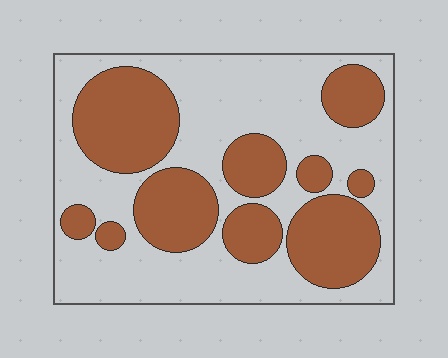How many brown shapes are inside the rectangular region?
10.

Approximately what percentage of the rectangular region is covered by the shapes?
Approximately 40%.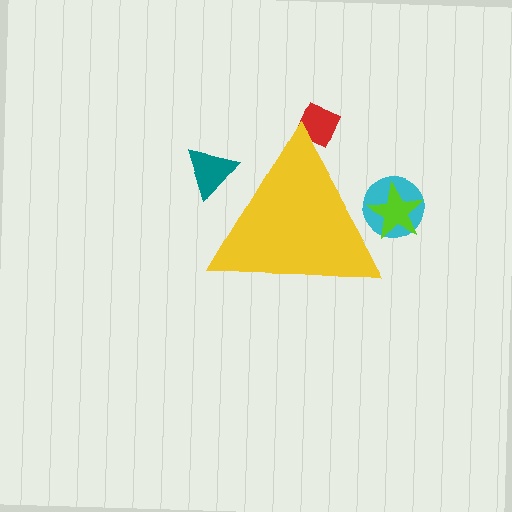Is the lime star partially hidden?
Yes, the lime star is partially hidden behind the yellow triangle.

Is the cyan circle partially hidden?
Yes, the cyan circle is partially hidden behind the yellow triangle.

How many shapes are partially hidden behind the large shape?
4 shapes are partially hidden.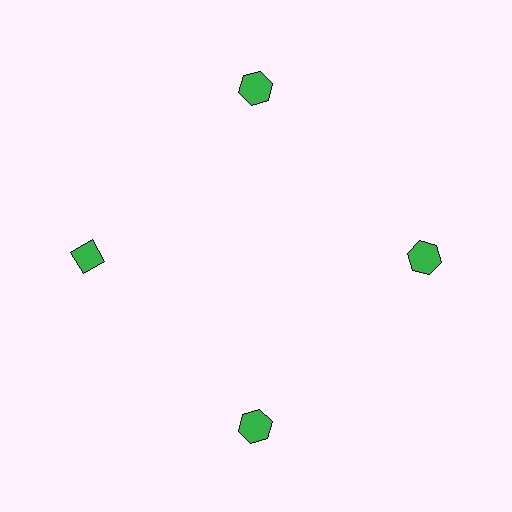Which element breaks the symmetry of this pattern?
The green diamond at roughly the 9 o'clock position breaks the symmetry. All other shapes are green hexagons.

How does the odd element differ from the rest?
It has a different shape: diamond instead of hexagon.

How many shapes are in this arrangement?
There are 4 shapes arranged in a ring pattern.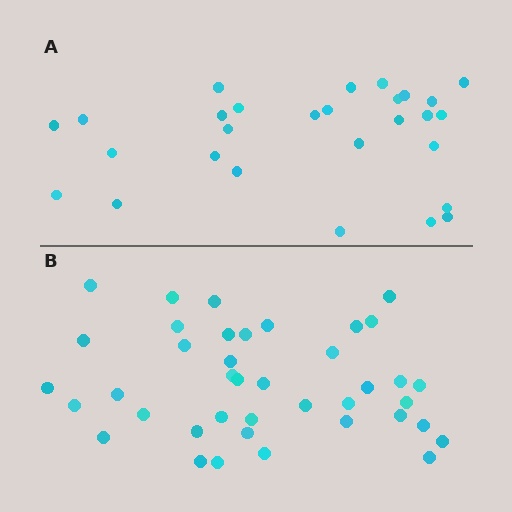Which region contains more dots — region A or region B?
Region B (the bottom region) has more dots.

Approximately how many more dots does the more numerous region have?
Region B has roughly 12 or so more dots than region A.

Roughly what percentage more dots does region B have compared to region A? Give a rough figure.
About 45% more.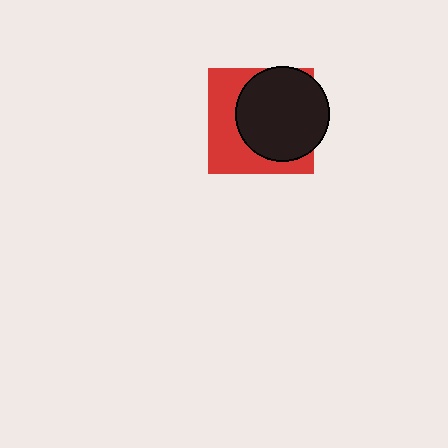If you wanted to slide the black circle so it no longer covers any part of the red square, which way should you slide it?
Slide it toward the upper-right — that is the most direct way to separate the two shapes.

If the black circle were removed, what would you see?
You would see the complete red square.